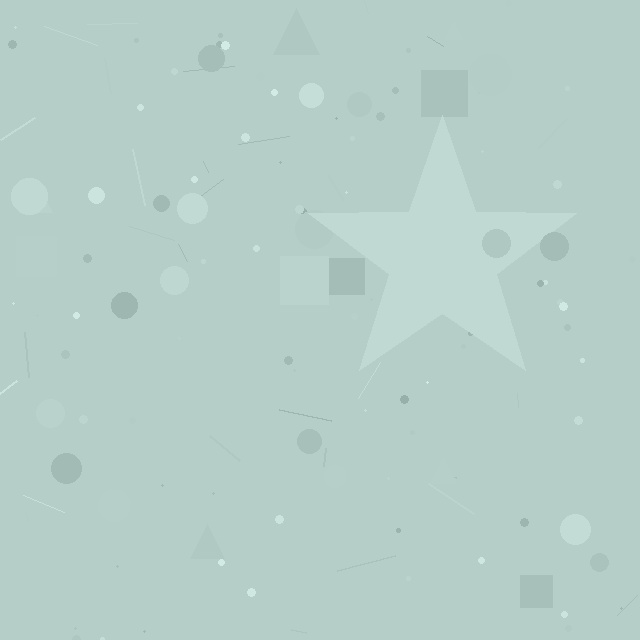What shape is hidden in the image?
A star is hidden in the image.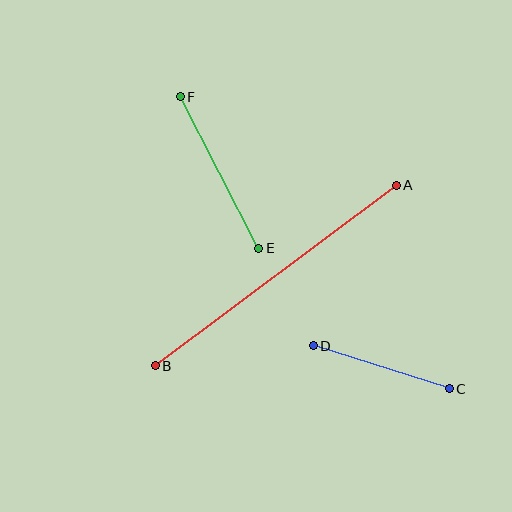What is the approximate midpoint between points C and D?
The midpoint is at approximately (381, 367) pixels.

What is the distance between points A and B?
The distance is approximately 301 pixels.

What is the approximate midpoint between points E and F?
The midpoint is at approximately (220, 173) pixels.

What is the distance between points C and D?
The distance is approximately 143 pixels.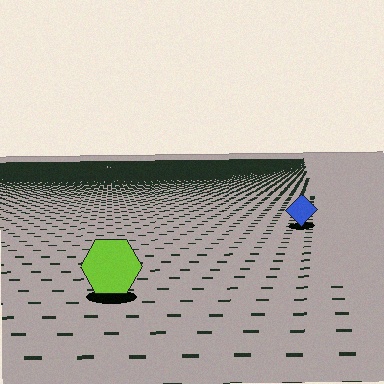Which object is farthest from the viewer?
The blue diamond is farthest from the viewer. It appears smaller and the ground texture around it is denser.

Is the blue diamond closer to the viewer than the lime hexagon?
No. The lime hexagon is closer — you can tell from the texture gradient: the ground texture is coarser near it.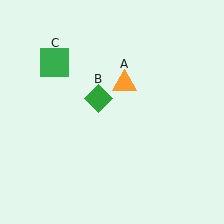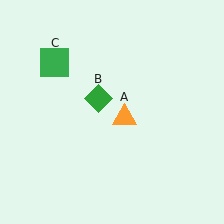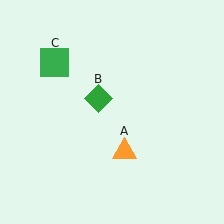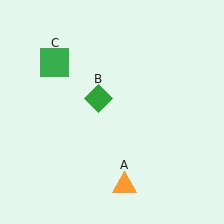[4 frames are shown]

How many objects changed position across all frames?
1 object changed position: orange triangle (object A).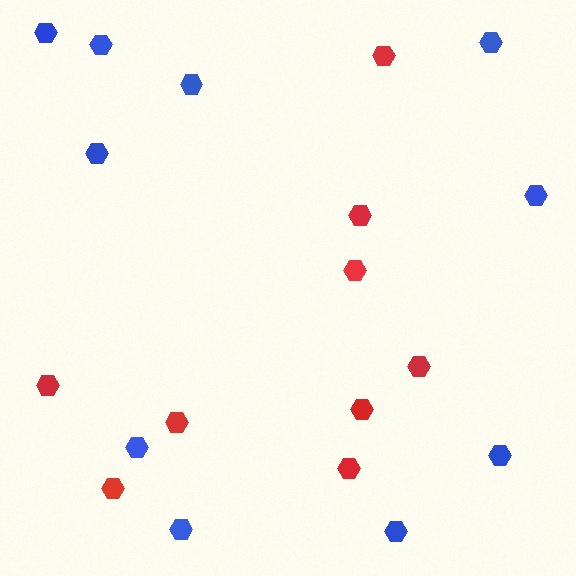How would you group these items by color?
There are 2 groups: one group of red hexagons (9) and one group of blue hexagons (10).